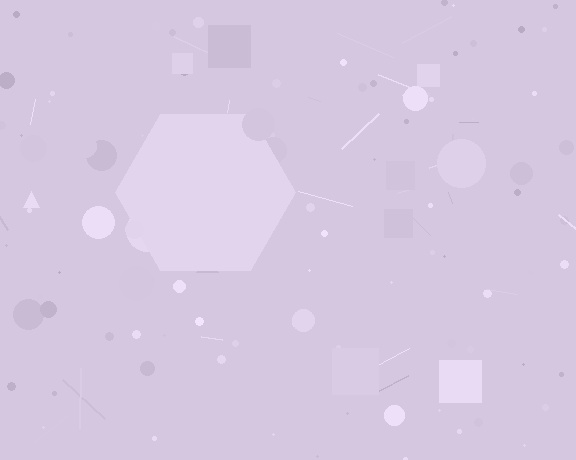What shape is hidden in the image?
A hexagon is hidden in the image.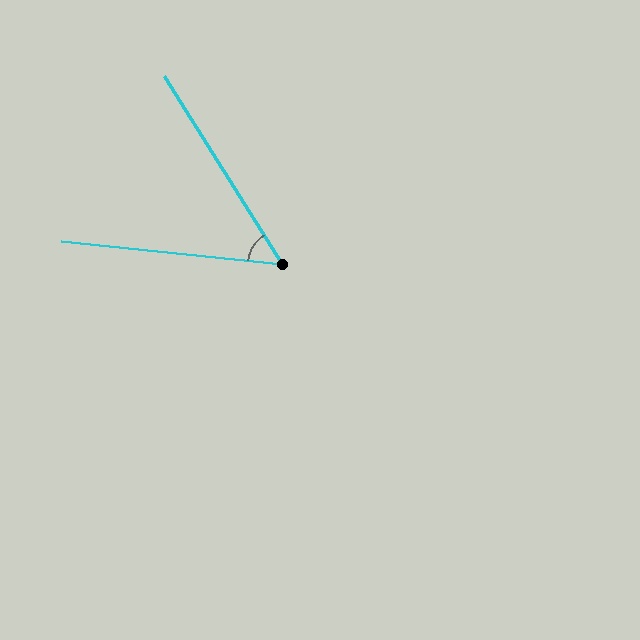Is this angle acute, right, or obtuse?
It is acute.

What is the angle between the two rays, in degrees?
Approximately 52 degrees.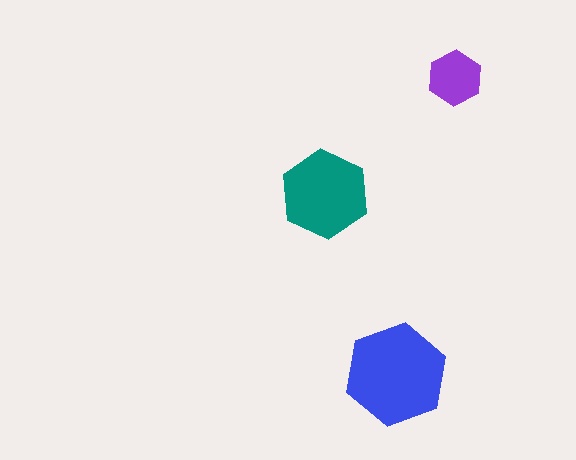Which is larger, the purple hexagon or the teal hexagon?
The teal one.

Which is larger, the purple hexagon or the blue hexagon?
The blue one.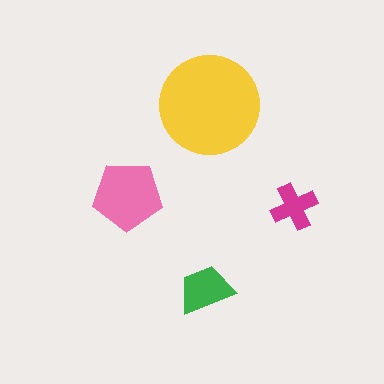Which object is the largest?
The yellow circle.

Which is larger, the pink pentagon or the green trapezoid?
The pink pentagon.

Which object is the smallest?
The magenta cross.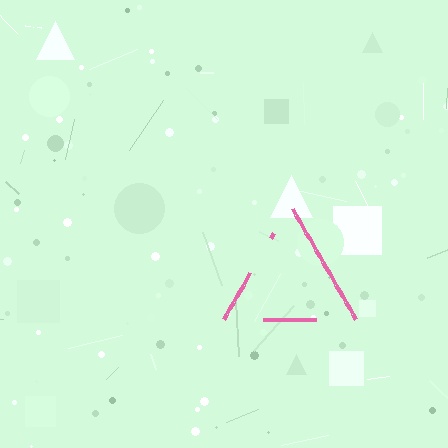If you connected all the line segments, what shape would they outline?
They would outline a triangle.